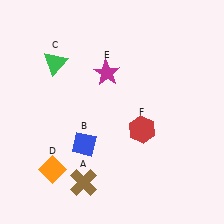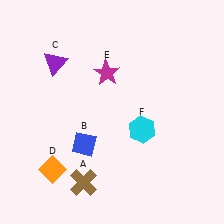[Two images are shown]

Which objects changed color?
C changed from green to purple. F changed from red to cyan.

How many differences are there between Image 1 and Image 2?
There are 2 differences between the two images.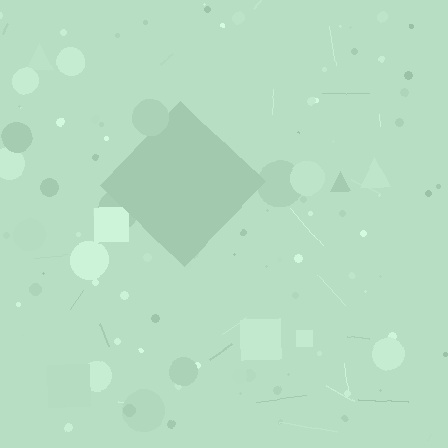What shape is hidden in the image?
A diamond is hidden in the image.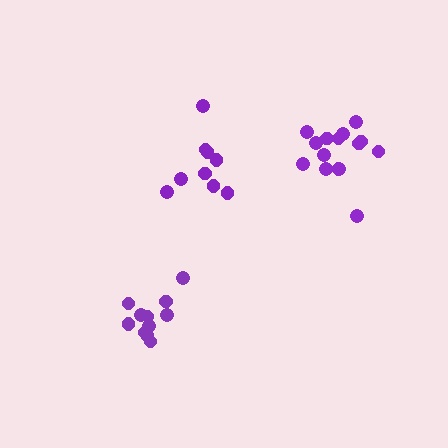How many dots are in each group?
Group 1: 11 dots, Group 2: 9 dots, Group 3: 15 dots (35 total).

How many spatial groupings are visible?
There are 3 spatial groupings.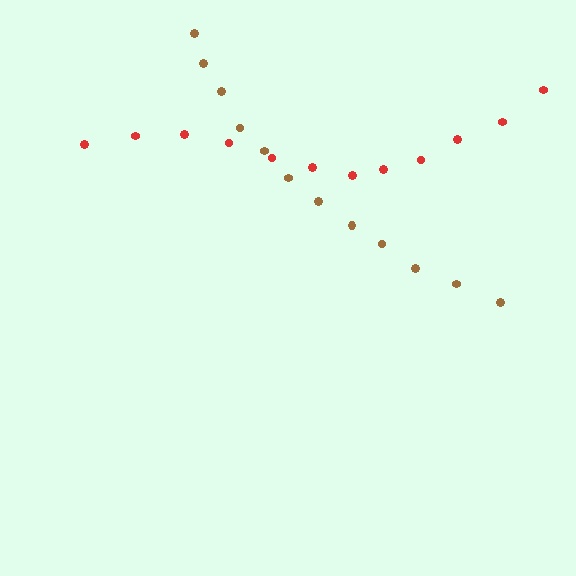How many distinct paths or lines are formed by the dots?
There are 2 distinct paths.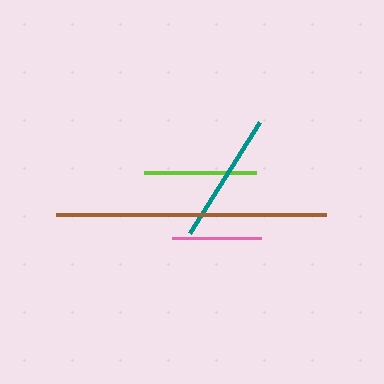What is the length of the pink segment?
The pink segment is approximately 89 pixels long.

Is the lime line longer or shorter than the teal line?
The teal line is longer than the lime line.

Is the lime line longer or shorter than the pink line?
The lime line is longer than the pink line.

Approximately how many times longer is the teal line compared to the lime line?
The teal line is approximately 1.2 times the length of the lime line.